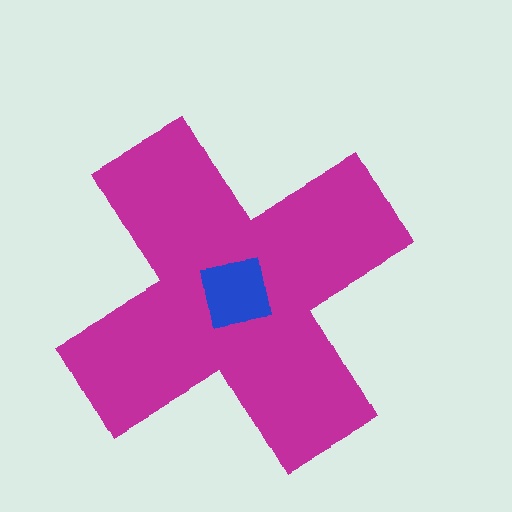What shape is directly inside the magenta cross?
The blue square.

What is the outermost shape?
The magenta cross.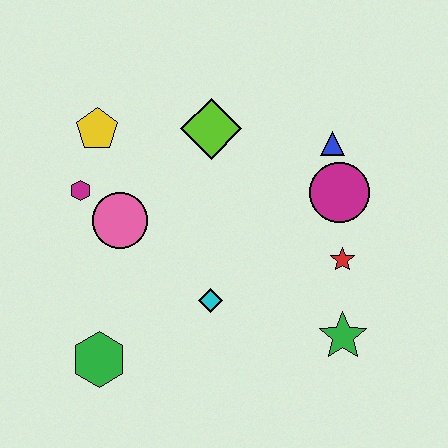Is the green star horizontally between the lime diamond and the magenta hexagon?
No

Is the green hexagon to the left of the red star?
Yes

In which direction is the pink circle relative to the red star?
The pink circle is to the left of the red star.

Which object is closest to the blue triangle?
The magenta circle is closest to the blue triangle.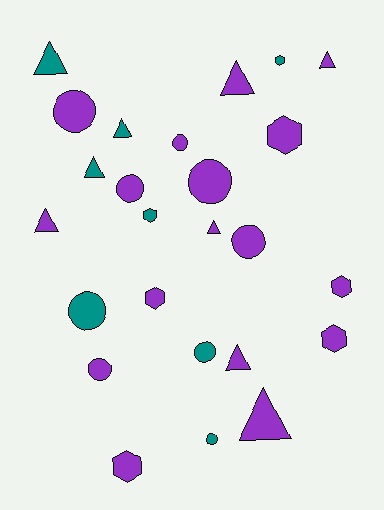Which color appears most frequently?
Purple, with 17 objects.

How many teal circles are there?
There are 3 teal circles.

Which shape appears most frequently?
Circle, with 9 objects.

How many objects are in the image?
There are 25 objects.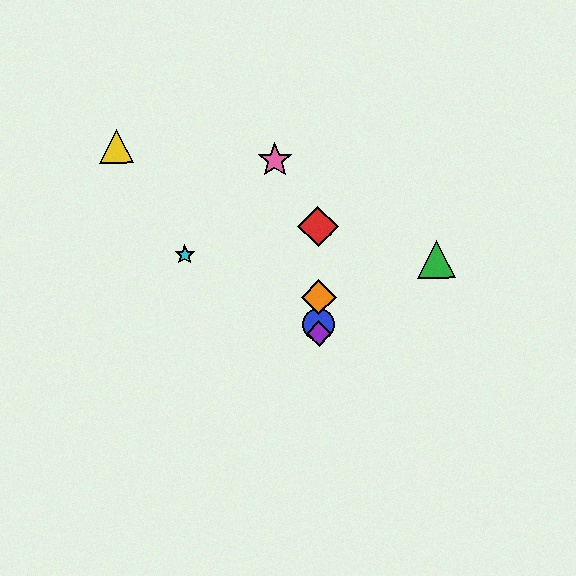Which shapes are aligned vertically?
The red diamond, the blue circle, the purple diamond, the orange diamond are aligned vertically.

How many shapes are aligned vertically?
4 shapes (the red diamond, the blue circle, the purple diamond, the orange diamond) are aligned vertically.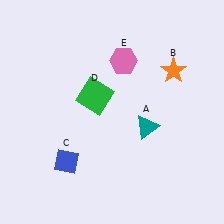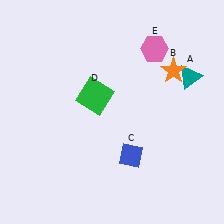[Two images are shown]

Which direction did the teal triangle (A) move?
The teal triangle (A) moved up.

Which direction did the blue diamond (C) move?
The blue diamond (C) moved right.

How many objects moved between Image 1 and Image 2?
3 objects moved between the two images.